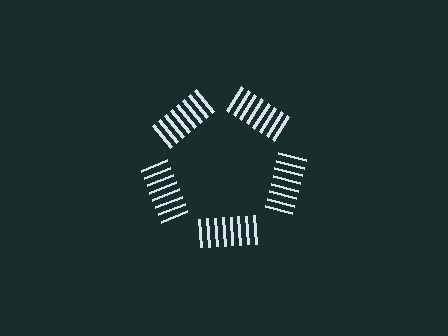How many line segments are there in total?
40 — 8 along each of the 5 edges.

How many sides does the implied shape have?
5 sides — the line-ends trace a pentagon.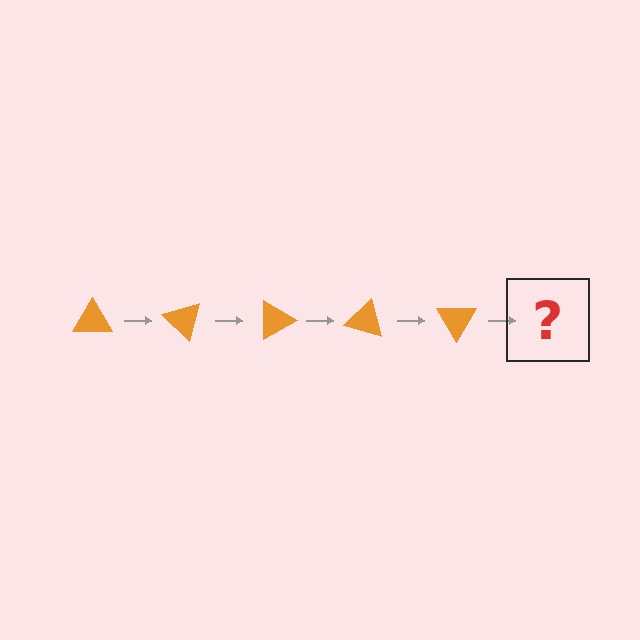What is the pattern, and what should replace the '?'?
The pattern is that the triangle rotates 45 degrees each step. The '?' should be an orange triangle rotated 225 degrees.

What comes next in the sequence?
The next element should be an orange triangle rotated 225 degrees.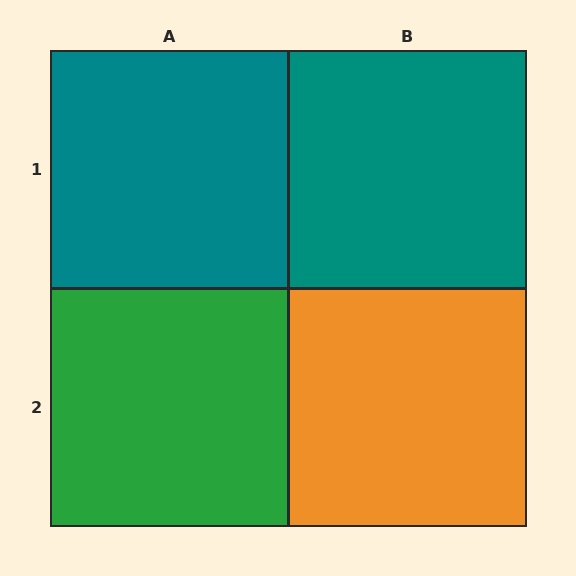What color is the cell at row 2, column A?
Green.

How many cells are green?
1 cell is green.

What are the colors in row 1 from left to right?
Teal, teal.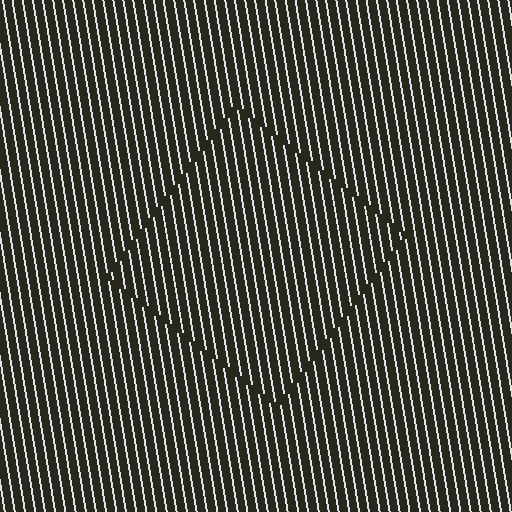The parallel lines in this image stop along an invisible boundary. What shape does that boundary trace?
An illusory square. The interior of the shape contains the same grating, shifted by half a period — the contour is defined by the phase discontinuity where line-ends from the inner and outer gratings abut.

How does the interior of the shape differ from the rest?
The interior of the shape contains the same grating, shifted by half a period — the contour is defined by the phase discontinuity where line-ends from the inner and outer gratings abut.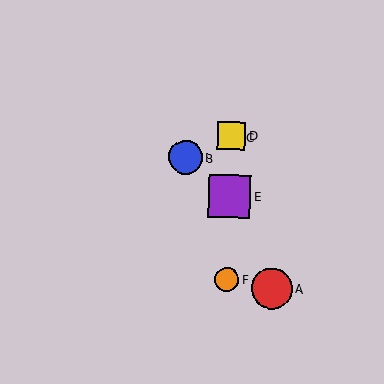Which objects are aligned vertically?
Objects C, D, E, F are aligned vertically.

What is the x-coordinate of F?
Object F is at x≈227.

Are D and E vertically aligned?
Yes, both are at x≈231.